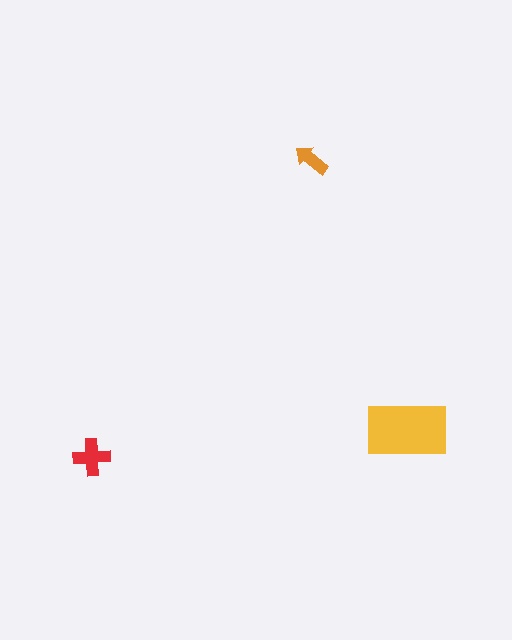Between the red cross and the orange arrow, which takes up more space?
The red cross.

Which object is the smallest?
The orange arrow.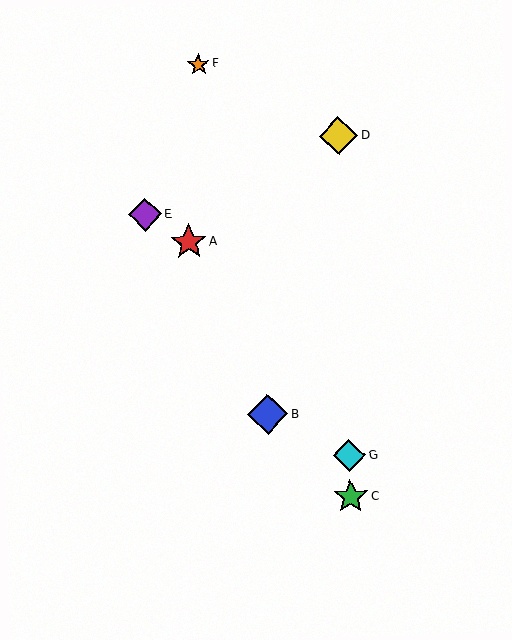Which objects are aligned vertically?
Objects C, D, G are aligned vertically.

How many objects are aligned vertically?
3 objects (C, D, G) are aligned vertically.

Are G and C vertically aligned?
Yes, both are at x≈349.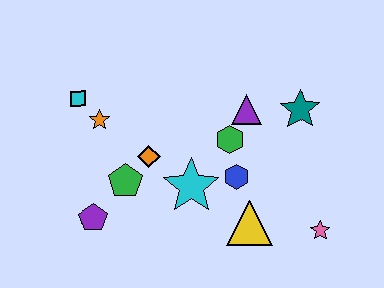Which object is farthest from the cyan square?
The pink star is farthest from the cyan square.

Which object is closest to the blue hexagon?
The green hexagon is closest to the blue hexagon.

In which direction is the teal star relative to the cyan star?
The teal star is to the right of the cyan star.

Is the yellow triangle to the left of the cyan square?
No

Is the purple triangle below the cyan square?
Yes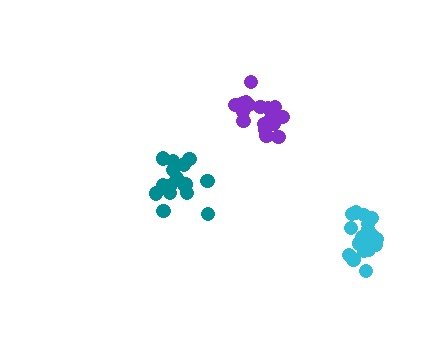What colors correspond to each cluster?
The clusters are colored: teal, purple, cyan.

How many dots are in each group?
Group 1: 16 dots, Group 2: 19 dots, Group 3: 20 dots (55 total).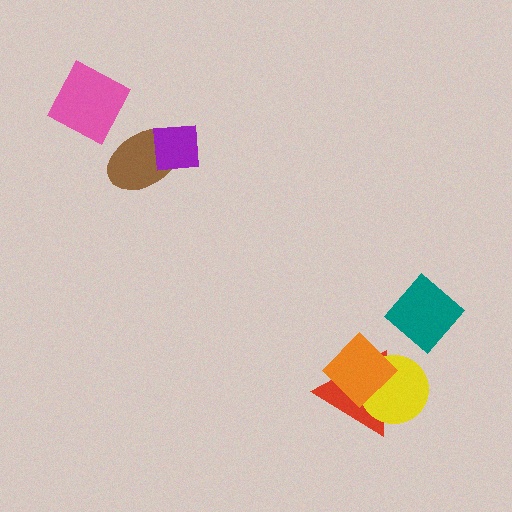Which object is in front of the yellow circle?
The orange diamond is in front of the yellow circle.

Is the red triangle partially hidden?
Yes, it is partially covered by another shape.